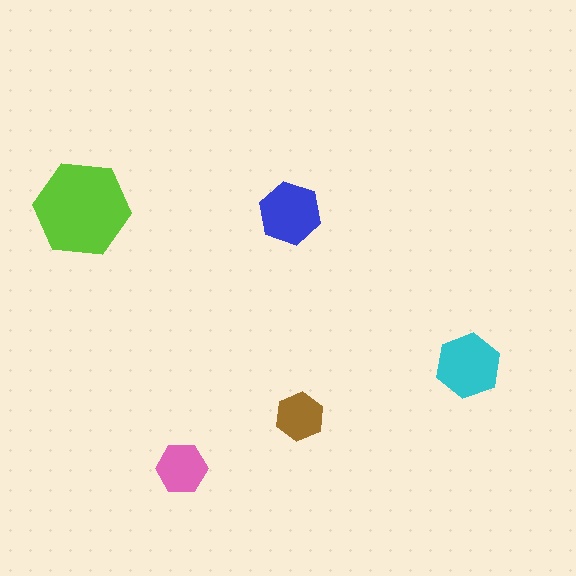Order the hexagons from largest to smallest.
the lime one, the cyan one, the blue one, the pink one, the brown one.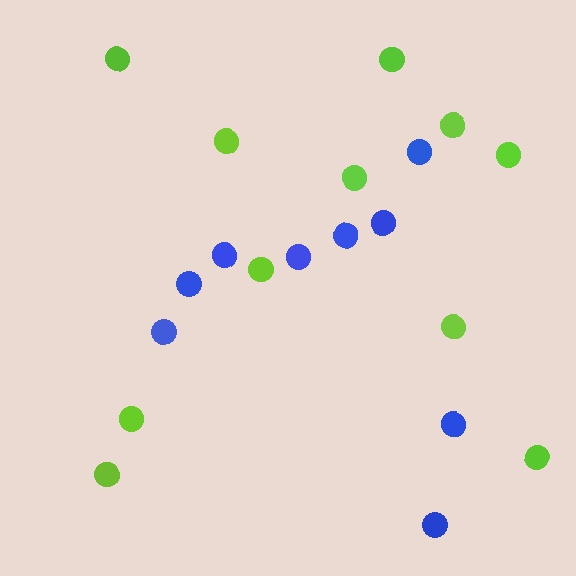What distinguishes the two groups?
There are 2 groups: one group of blue circles (9) and one group of lime circles (11).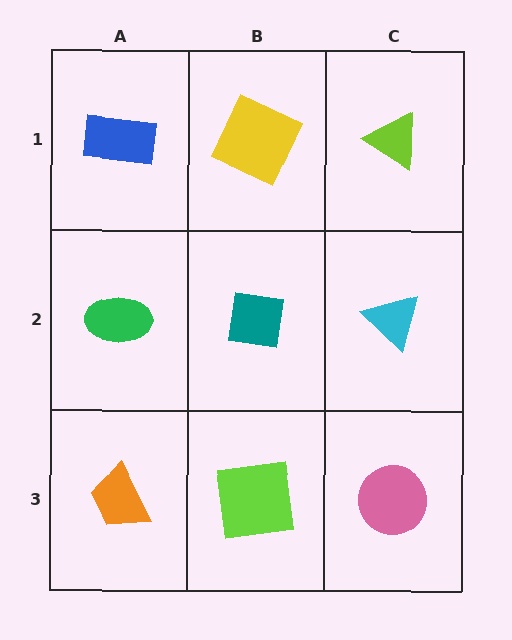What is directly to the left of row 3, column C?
A lime square.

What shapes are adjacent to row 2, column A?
A blue rectangle (row 1, column A), an orange trapezoid (row 3, column A), a teal square (row 2, column B).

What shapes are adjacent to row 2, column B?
A yellow square (row 1, column B), a lime square (row 3, column B), a green ellipse (row 2, column A), a cyan triangle (row 2, column C).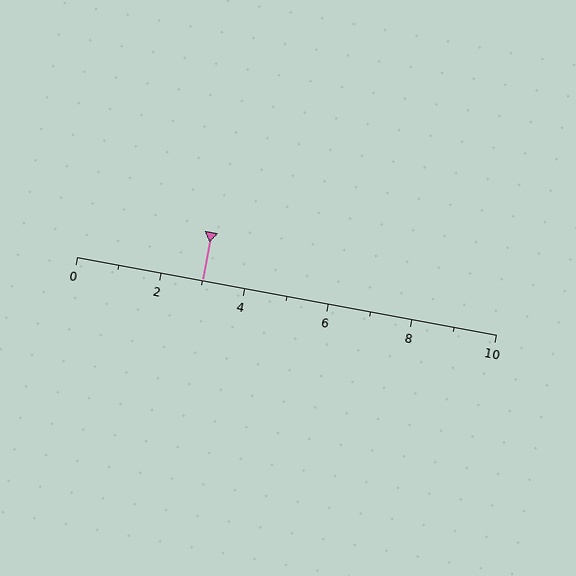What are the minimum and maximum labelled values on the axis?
The axis runs from 0 to 10.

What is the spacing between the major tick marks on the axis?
The major ticks are spaced 2 apart.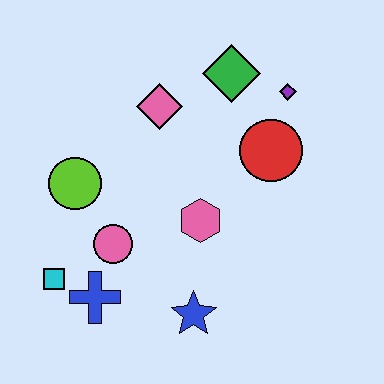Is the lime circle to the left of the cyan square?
No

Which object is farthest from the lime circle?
The purple diamond is farthest from the lime circle.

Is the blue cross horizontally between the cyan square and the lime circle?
No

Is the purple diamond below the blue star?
No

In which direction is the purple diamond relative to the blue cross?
The purple diamond is above the blue cross.